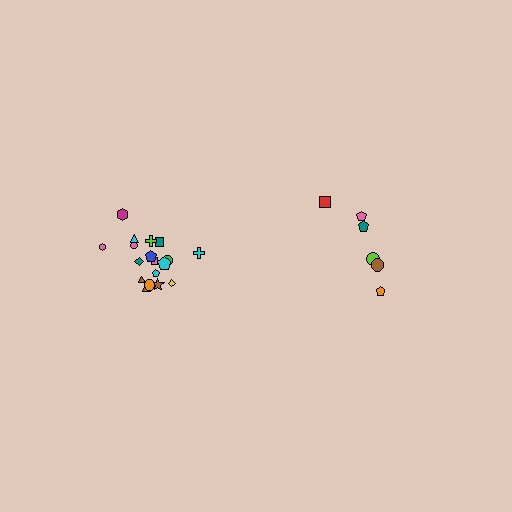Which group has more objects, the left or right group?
The left group.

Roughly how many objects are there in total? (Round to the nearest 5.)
Roughly 25 objects in total.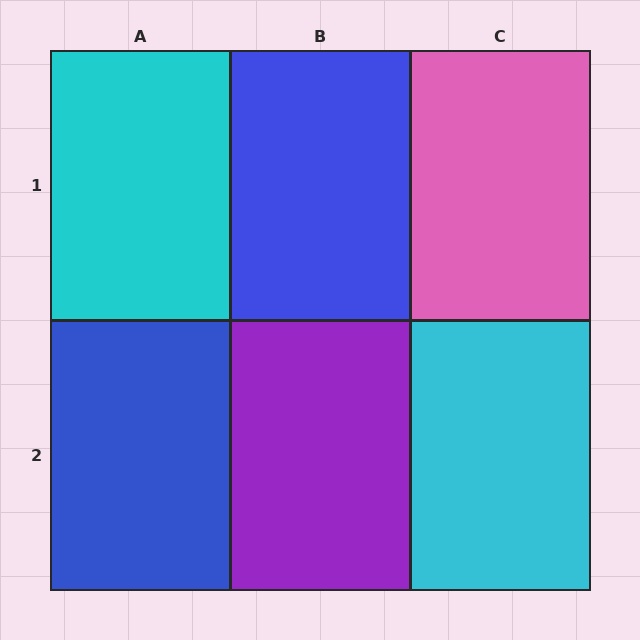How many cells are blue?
2 cells are blue.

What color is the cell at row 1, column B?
Blue.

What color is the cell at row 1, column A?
Cyan.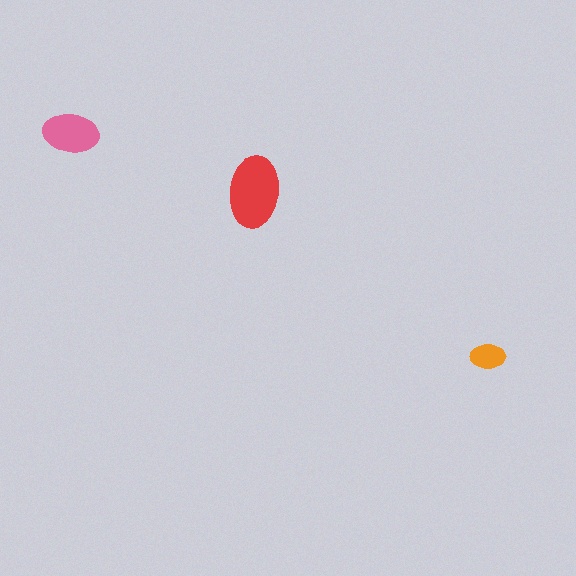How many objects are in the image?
There are 3 objects in the image.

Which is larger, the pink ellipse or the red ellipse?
The red one.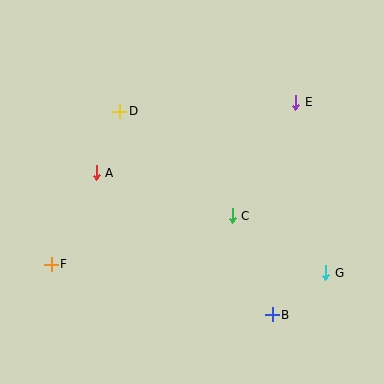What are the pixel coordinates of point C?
Point C is at (232, 216).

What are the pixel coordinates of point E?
Point E is at (296, 102).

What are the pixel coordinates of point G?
Point G is at (326, 273).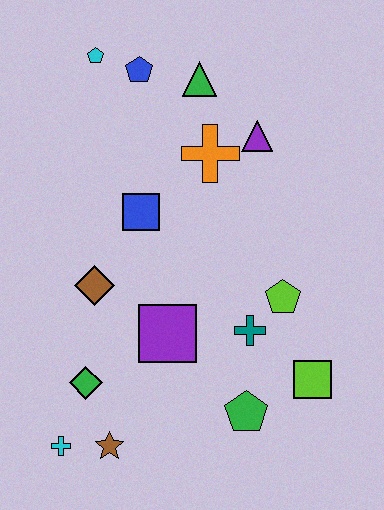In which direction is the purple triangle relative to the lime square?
The purple triangle is above the lime square.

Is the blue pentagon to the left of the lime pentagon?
Yes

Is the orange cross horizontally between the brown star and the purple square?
No